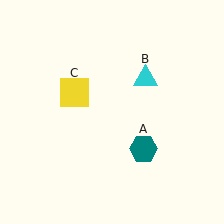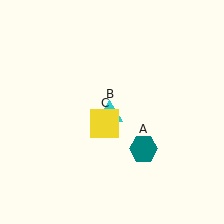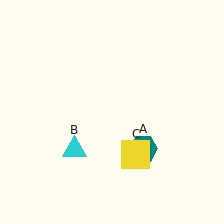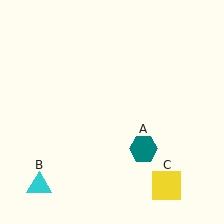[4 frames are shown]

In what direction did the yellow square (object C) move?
The yellow square (object C) moved down and to the right.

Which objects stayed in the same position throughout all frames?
Teal hexagon (object A) remained stationary.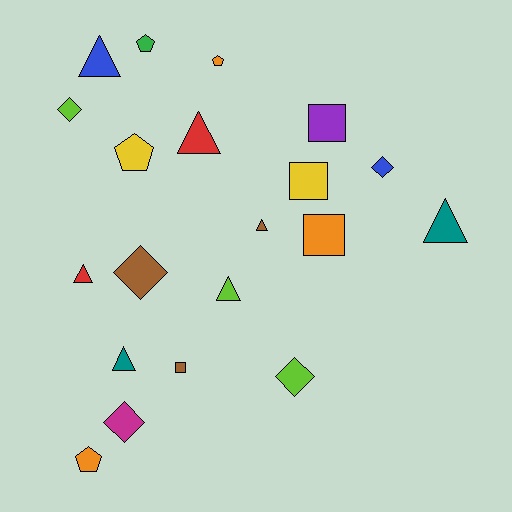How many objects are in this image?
There are 20 objects.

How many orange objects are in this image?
There are 3 orange objects.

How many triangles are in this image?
There are 7 triangles.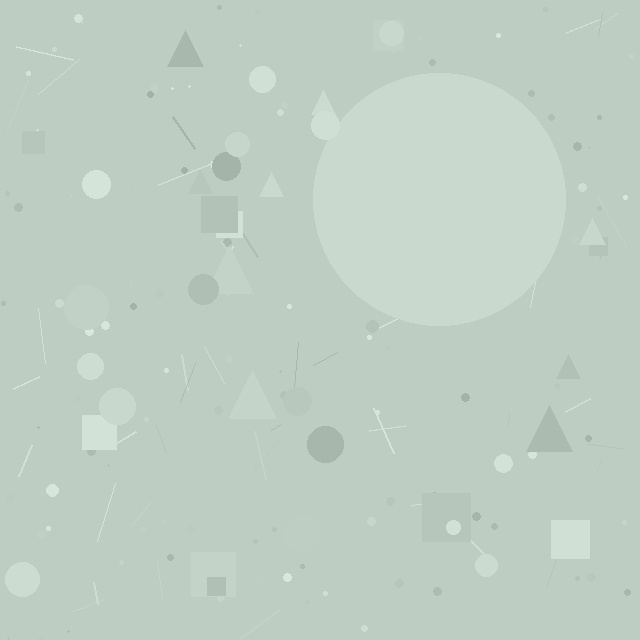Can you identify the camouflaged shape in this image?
The camouflaged shape is a circle.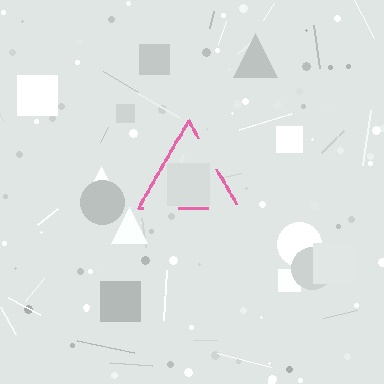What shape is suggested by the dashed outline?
The dashed outline suggests a triangle.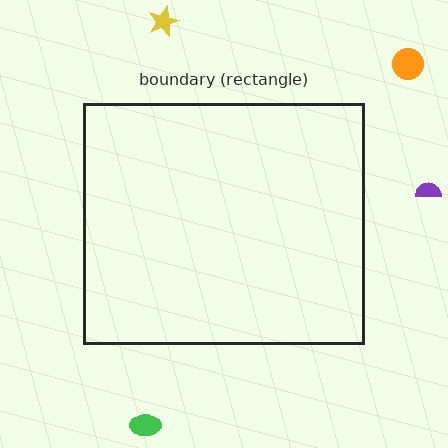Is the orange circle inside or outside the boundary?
Outside.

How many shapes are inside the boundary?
0 inside, 4 outside.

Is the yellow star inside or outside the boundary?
Outside.